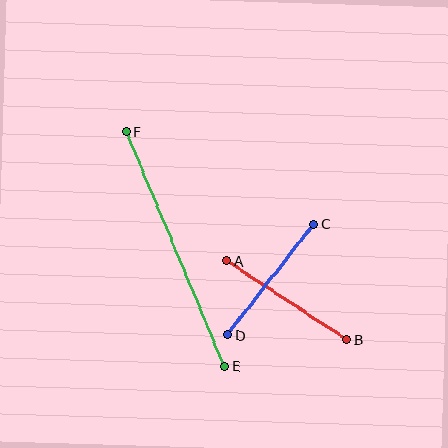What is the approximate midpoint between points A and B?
The midpoint is at approximately (286, 300) pixels.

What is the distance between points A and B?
The distance is approximately 143 pixels.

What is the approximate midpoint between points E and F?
The midpoint is at approximately (175, 249) pixels.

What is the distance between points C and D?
The distance is approximately 141 pixels.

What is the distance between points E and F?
The distance is approximately 254 pixels.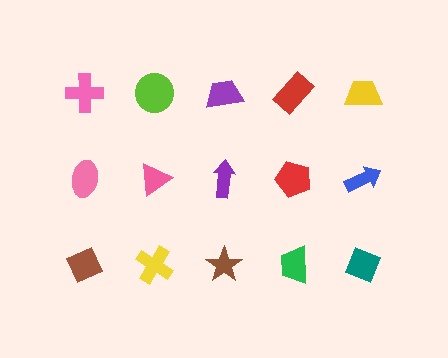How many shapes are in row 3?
5 shapes.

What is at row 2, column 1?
A pink ellipse.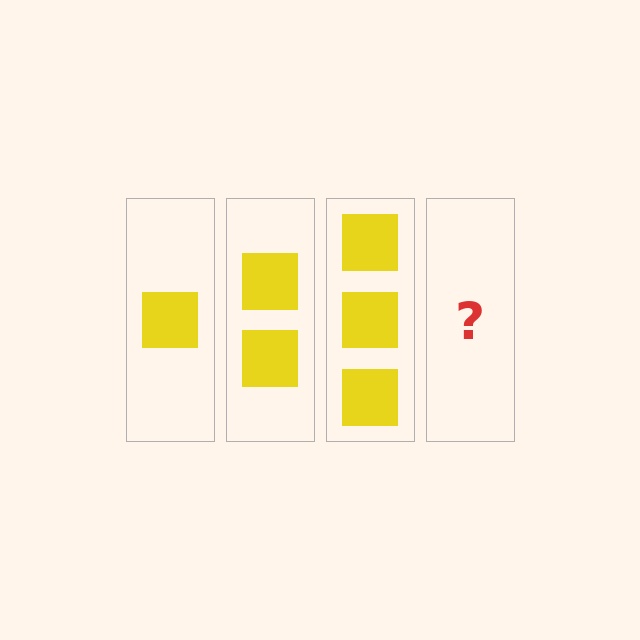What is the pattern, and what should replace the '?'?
The pattern is that each step adds one more square. The '?' should be 4 squares.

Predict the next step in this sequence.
The next step is 4 squares.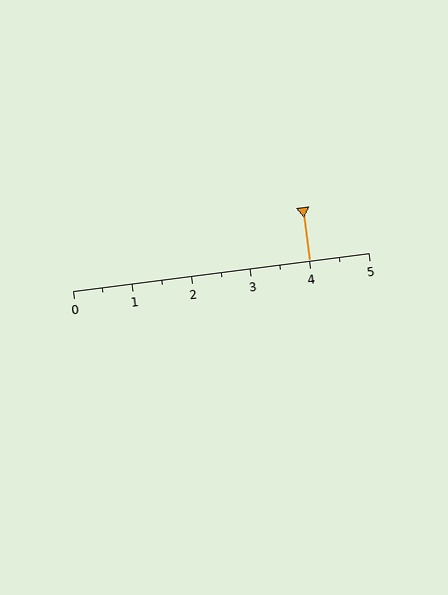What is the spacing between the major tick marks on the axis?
The major ticks are spaced 1 apart.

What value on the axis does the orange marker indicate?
The marker indicates approximately 4.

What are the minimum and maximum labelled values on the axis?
The axis runs from 0 to 5.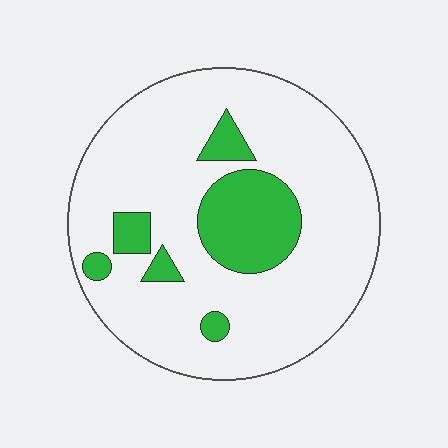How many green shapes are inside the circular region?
6.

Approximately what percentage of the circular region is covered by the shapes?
Approximately 20%.